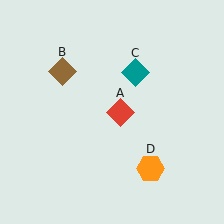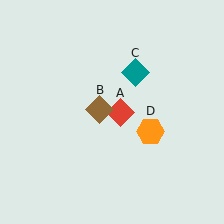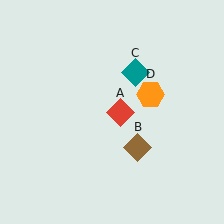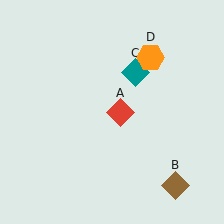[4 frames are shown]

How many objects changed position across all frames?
2 objects changed position: brown diamond (object B), orange hexagon (object D).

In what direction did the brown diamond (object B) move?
The brown diamond (object B) moved down and to the right.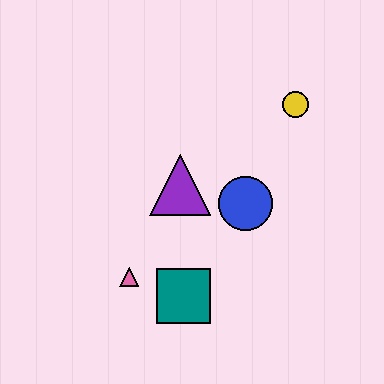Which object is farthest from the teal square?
The yellow circle is farthest from the teal square.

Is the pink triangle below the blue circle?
Yes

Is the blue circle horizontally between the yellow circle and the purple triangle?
Yes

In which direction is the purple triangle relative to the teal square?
The purple triangle is above the teal square.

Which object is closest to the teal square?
The pink triangle is closest to the teal square.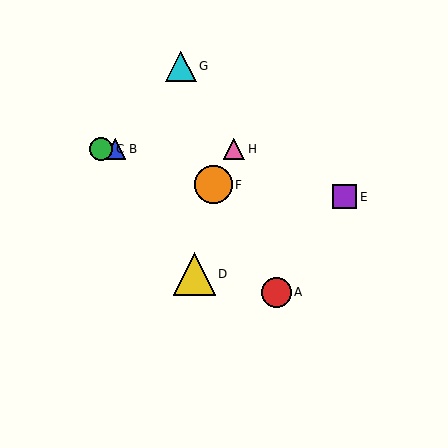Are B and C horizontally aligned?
Yes, both are at y≈149.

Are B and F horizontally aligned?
No, B is at y≈149 and F is at y≈185.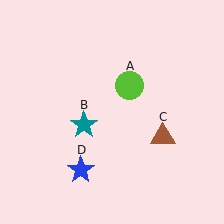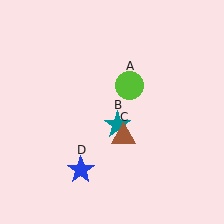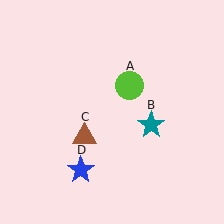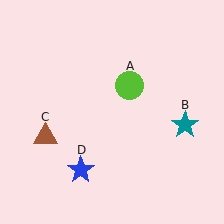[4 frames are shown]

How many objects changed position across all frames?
2 objects changed position: teal star (object B), brown triangle (object C).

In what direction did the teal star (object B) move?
The teal star (object B) moved right.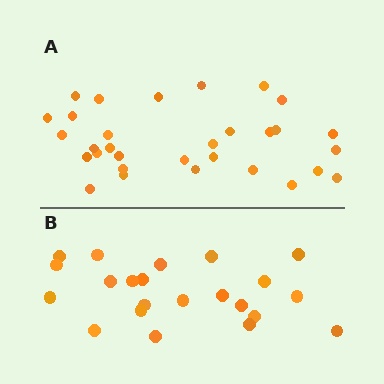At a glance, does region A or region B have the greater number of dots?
Region A (the top region) has more dots.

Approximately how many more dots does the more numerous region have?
Region A has roughly 8 or so more dots than region B.